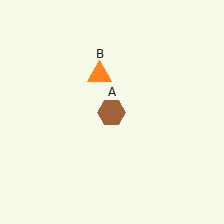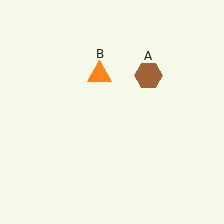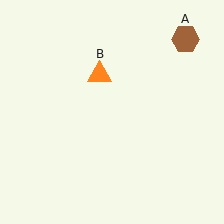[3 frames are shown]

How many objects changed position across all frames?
1 object changed position: brown hexagon (object A).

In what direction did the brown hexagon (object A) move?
The brown hexagon (object A) moved up and to the right.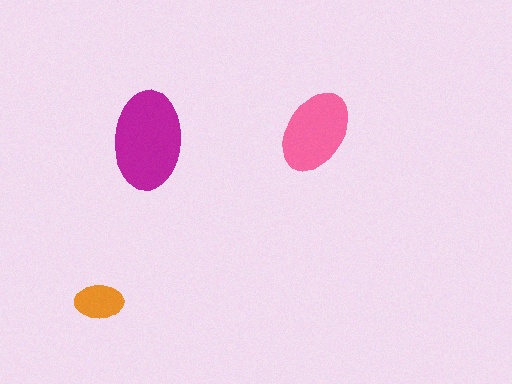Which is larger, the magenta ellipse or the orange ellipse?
The magenta one.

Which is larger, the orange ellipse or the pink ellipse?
The pink one.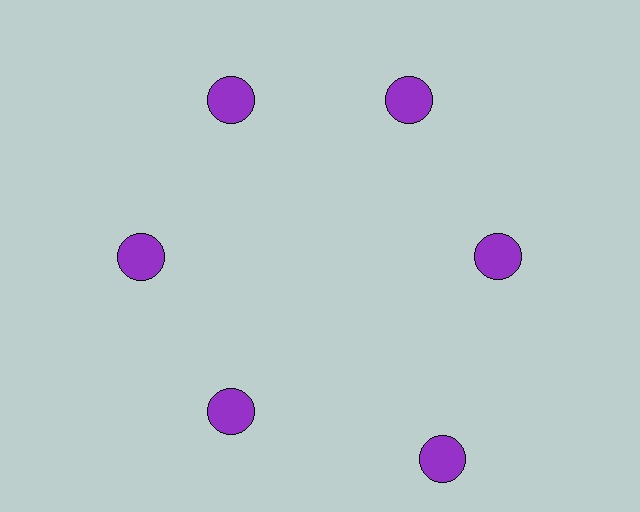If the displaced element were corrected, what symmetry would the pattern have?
It would have 6-fold rotational symmetry — the pattern would map onto itself every 60 degrees.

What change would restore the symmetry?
The symmetry would be restored by moving it inward, back onto the ring so that all 6 circles sit at equal angles and equal distance from the center.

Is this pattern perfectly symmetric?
No. The 6 purple circles are arranged in a ring, but one element near the 5 o'clock position is pushed outward from the center, breaking the 6-fold rotational symmetry.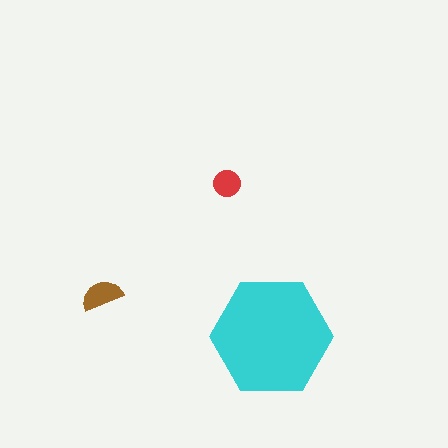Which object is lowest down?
The cyan hexagon is bottommost.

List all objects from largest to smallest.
The cyan hexagon, the brown semicircle, the red circle.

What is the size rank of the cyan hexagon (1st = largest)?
1st.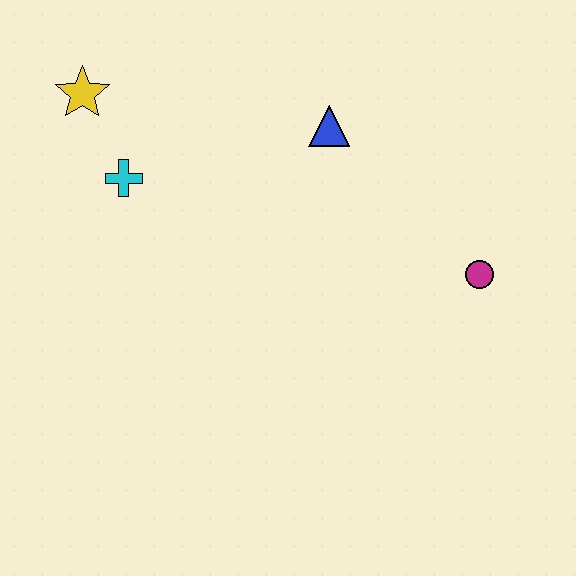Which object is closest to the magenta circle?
The blue triangle is closest to the magenta circle.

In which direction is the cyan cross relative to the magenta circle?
The cyan cross is to the left of the magenta circle.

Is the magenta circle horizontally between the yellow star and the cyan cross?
No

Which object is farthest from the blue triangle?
The yellow star is farthest from the blue triangle.